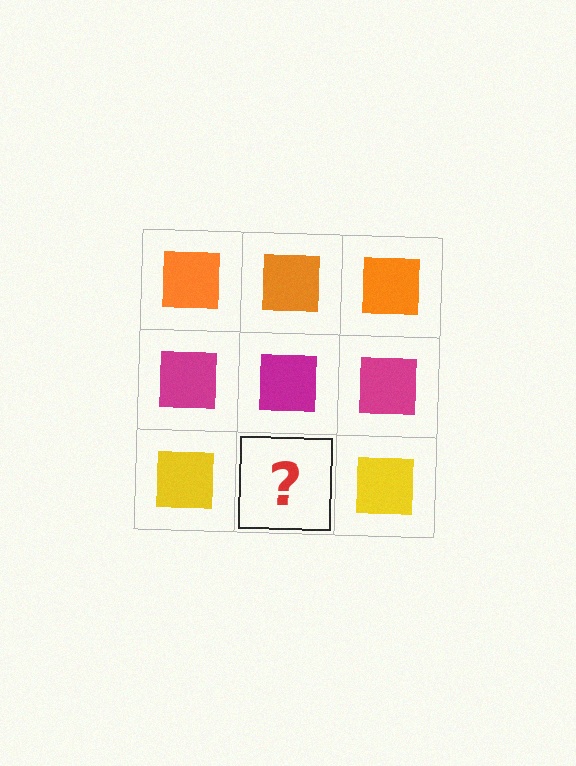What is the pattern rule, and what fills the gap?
The rule is that each row has a consistent color. The gap should be filled with a yellow square.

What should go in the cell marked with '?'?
The missing cell should contain a yellow square.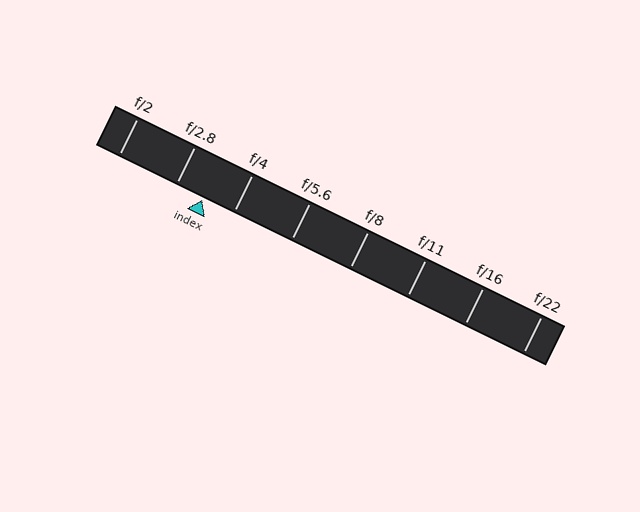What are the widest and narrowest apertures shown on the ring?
The widest aperture shown is f/2 and the narrowest is f/22.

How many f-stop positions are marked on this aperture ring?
There are 8 f-stop positions marked.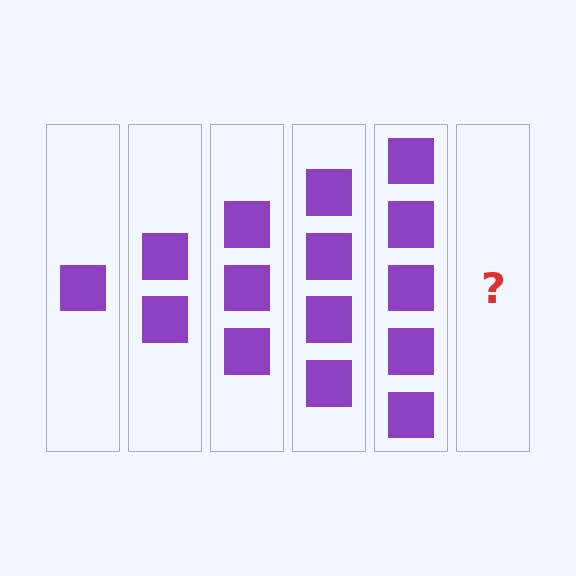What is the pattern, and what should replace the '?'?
The pattern is that each step adds one more square. The '?' should be 6 squares.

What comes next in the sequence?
The next element should be 6 squares.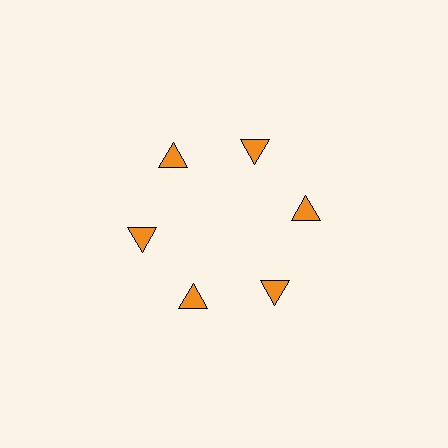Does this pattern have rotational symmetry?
Yes, this pattern has 6-fold rotational symmetry. It looks the same after rotating 60 degrees around the center.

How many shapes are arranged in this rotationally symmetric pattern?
There are 6 shapes, arranged in 6 groups of 1.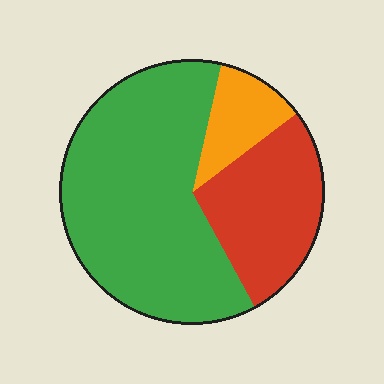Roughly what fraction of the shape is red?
Red covers 27% of the shape.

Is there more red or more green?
Green.